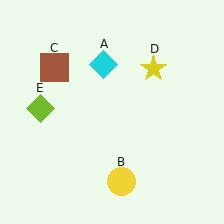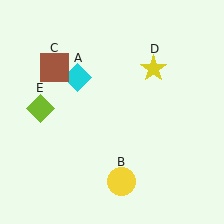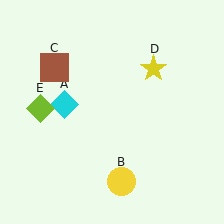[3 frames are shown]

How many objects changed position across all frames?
1 object changed position: cyan diamond (object A).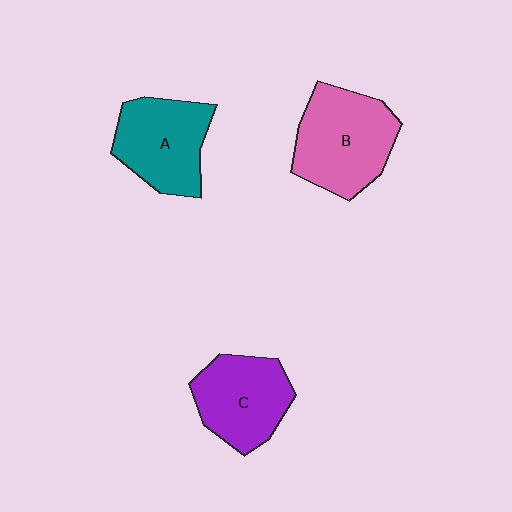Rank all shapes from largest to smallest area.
From largest to smallest: B (pink), A (teal), C (purple).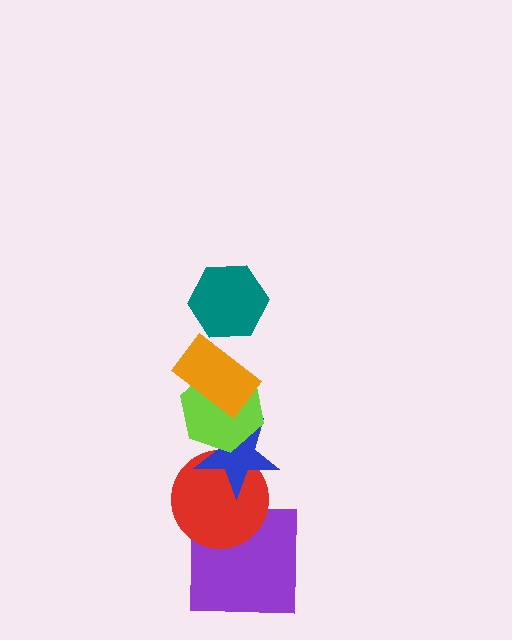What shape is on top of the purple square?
The red circle is on top of the purple square.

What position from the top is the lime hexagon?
The lime hexagon is 3rd from the top.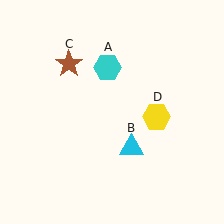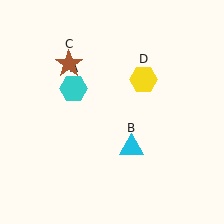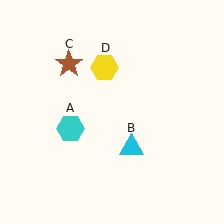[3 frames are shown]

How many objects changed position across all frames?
2 objects changed position: cyan hexagon (object A), yellow hexagon (object D).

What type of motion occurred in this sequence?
The cyan hexagon (object A), yellow hexagon (object D) rotated counterclockwise around the center of the scene.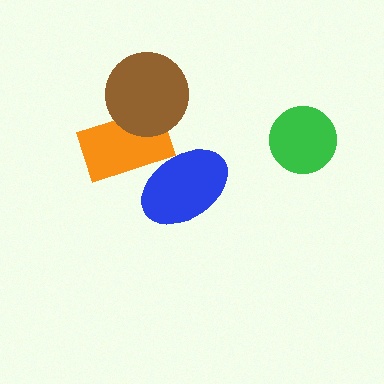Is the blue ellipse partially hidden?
No, no other shape covers it.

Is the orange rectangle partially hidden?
Yes, it is partially covered by another shape.